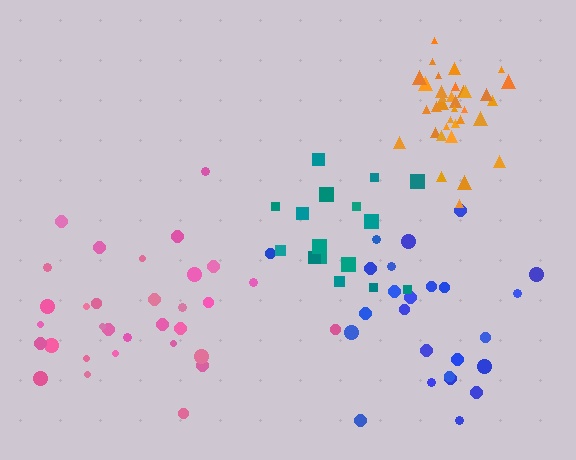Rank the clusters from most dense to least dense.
orange, blue, pink, teal.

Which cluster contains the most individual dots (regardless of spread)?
Orange (35).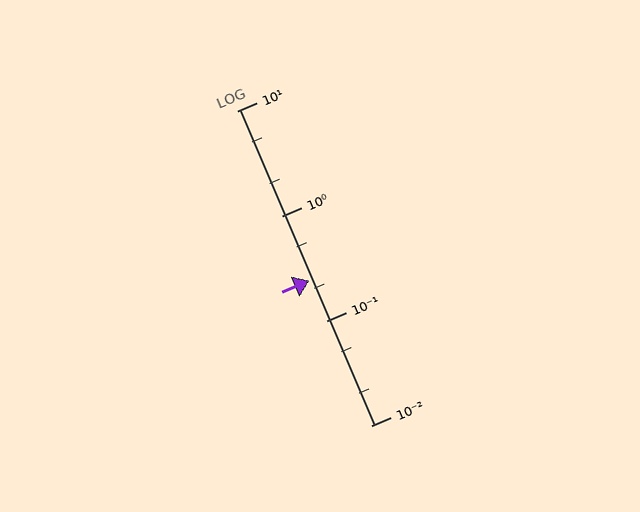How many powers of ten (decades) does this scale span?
The scale spans 3 decades, from 0.01 to 10.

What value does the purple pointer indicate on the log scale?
The pointer indicates approximately 0.24.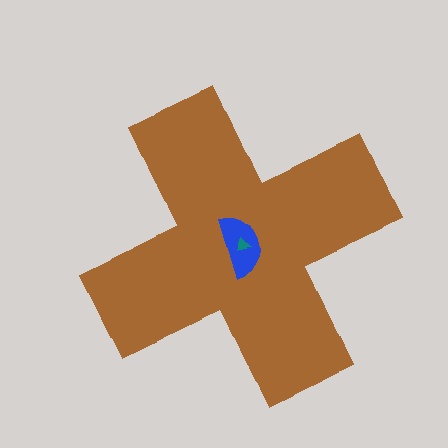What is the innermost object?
The teal triangle.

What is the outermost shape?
The brown cross.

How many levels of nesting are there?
3.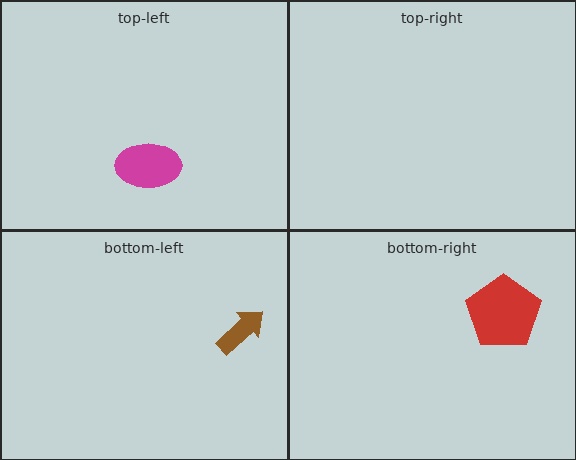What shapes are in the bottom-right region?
The red pentagon.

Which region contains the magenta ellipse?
The top-left region.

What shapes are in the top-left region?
The magenta ellipse.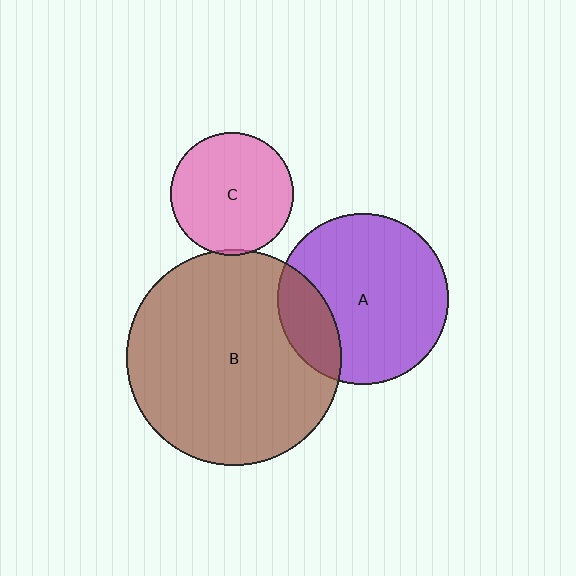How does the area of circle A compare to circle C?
Approximately 1.9 times.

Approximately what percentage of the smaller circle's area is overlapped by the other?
Approximately 5%.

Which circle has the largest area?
Circle B (brown).